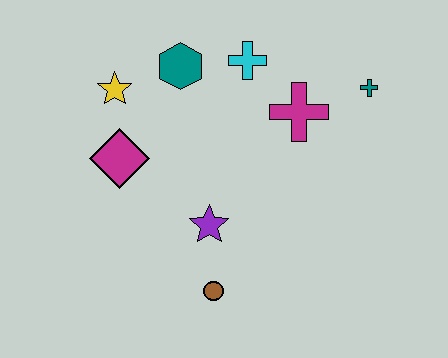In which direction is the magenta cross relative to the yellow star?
The magenta cross is to the right of the yellow star.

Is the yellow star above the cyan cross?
No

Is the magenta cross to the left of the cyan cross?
No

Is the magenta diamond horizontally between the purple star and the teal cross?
No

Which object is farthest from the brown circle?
The teal cross is farthest from the brown circle.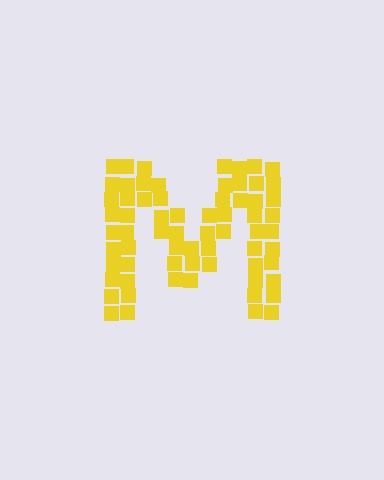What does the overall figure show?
The overall figure shows the letter M.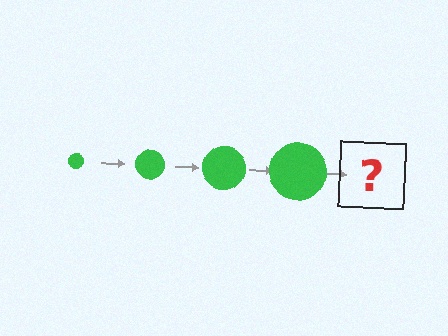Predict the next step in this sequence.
The next step is a green circle, larger than the previous one.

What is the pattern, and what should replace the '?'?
The pattern is that the circle gets progressively larger each step. The '?' should be a green circle, larger than the previous one.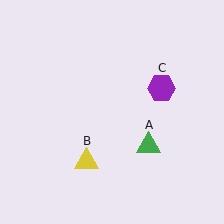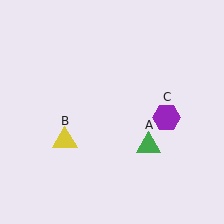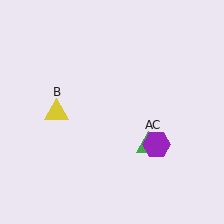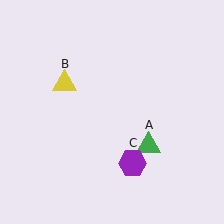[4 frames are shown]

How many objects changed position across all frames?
2 objects changed position: yellow triangle (object B), purple hexagon (object C).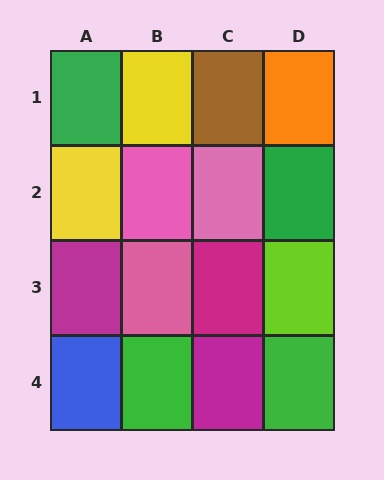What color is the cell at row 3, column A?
Magenta.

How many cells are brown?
1 cell is brown.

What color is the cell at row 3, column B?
Pink.